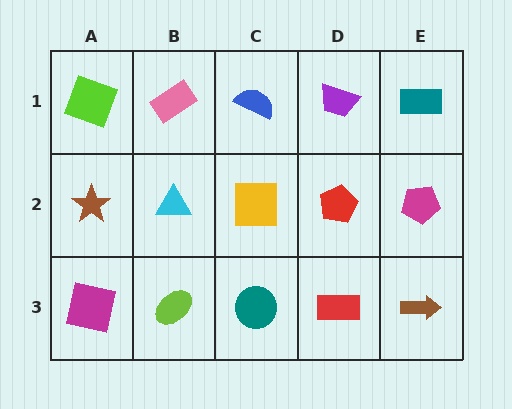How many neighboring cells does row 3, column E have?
2.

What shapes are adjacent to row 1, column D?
A red pentagon (row 2, column D), a blue semicircle (row 1, column C), a teal rectangle (row 1, column E).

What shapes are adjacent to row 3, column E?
A magenta pentagon (row 2, column E), a red rectangle (row 3, column D).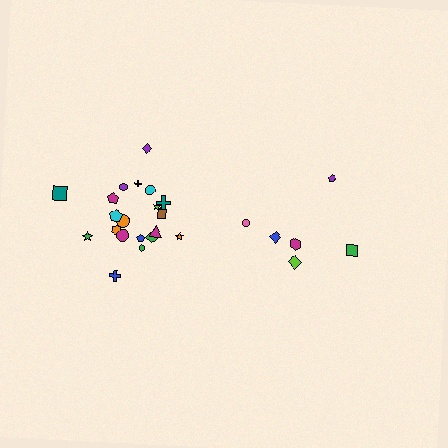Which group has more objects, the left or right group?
The left group.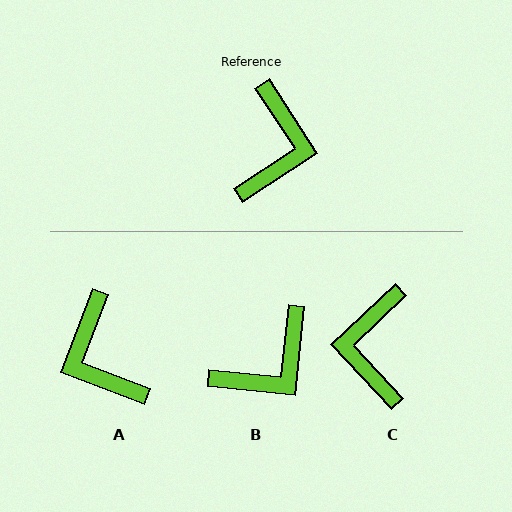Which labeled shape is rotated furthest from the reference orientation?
C, about 170 degrees away.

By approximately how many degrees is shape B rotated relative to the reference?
Approximately 39 degrees clockwise.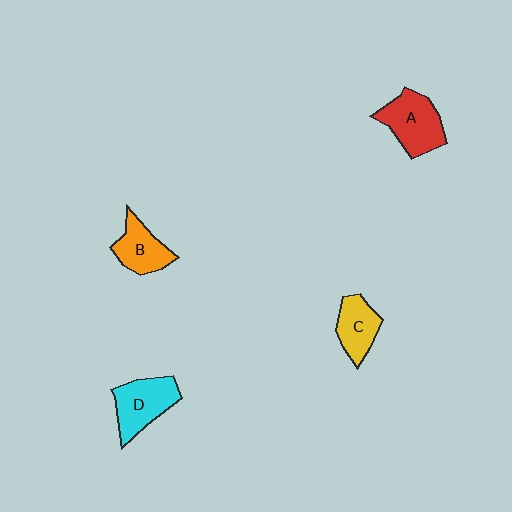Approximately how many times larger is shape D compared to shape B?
Approximately 1.3 times.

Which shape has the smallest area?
Shape C (yellow).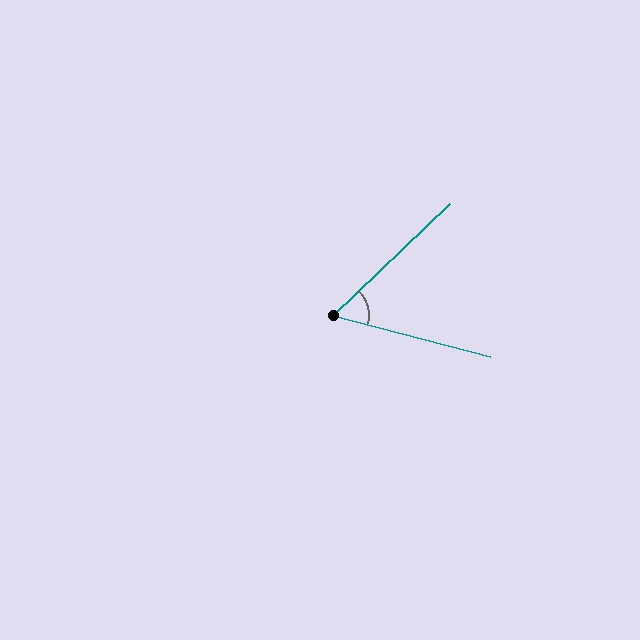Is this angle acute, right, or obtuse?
It is acute.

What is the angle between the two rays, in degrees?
Approximately 58 degrees.